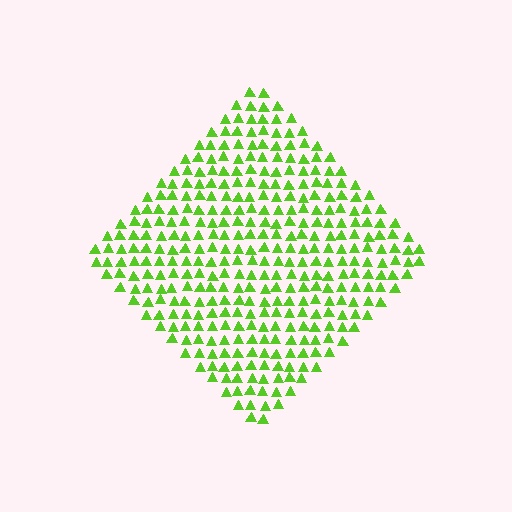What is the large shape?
The large shape is a diamond.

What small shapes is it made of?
It is made of small triangles.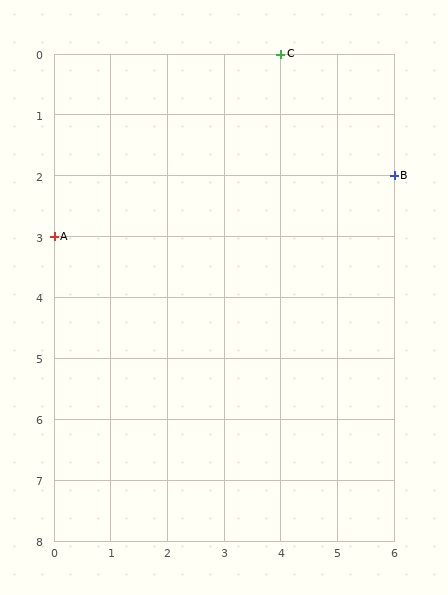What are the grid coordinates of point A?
Point A is at grid coordinates (0, 3).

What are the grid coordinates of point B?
Point B is at grid coordinates (6, 2).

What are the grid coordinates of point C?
Point C is at grid coordinates (4, 0).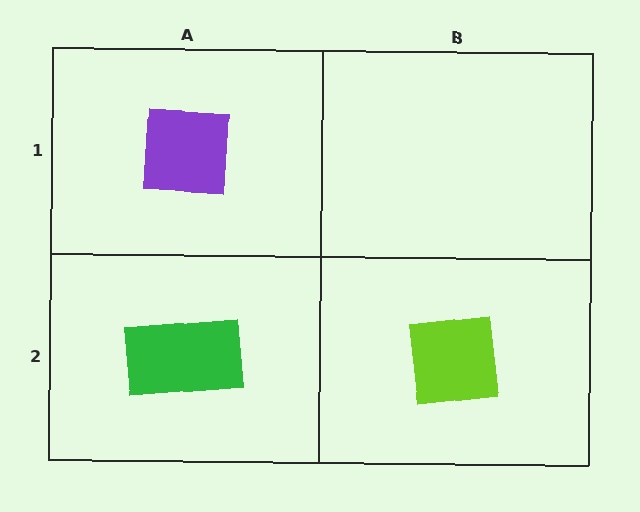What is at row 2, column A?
A green rectangle.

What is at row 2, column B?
A lime square.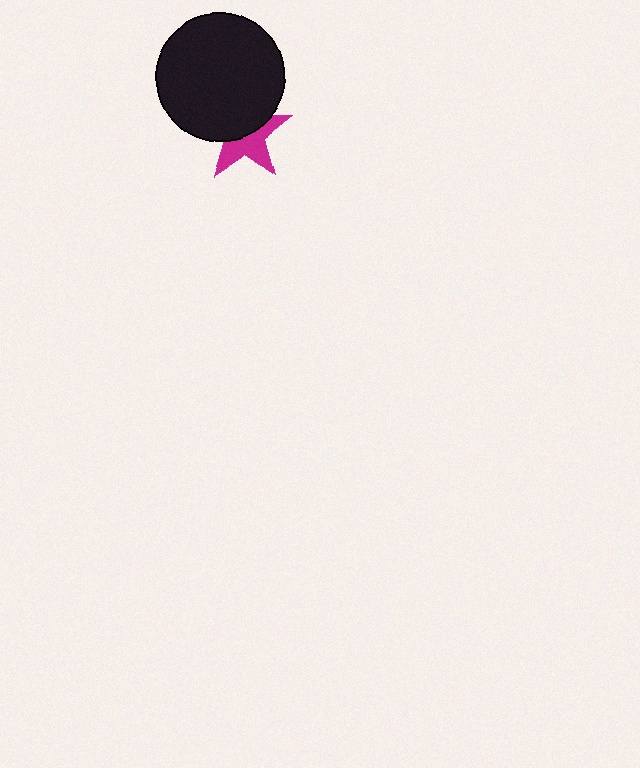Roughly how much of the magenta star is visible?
About half of it is visible (roughly 49%).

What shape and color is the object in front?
The object in front is a black circle.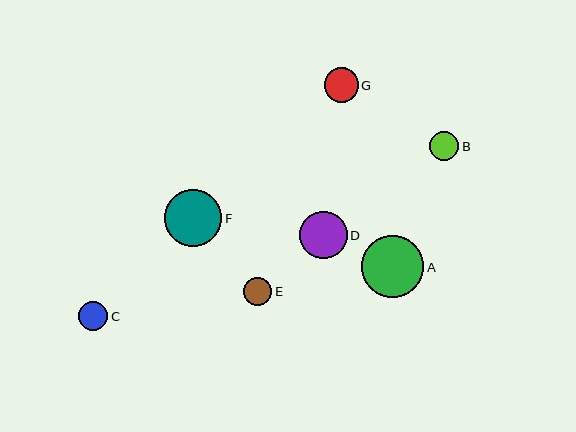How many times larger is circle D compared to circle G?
Circle D is approximately 1.4 times the size of circle G.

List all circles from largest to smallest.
From largest to smallest: A, F, D, G, B, C, E.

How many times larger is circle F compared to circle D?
Circle F is approximately 1.2 times the size of circle D.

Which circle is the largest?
Circle A is the largest with a size of approximately 62 pixels.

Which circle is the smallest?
Circle E is the smallest with a size of approximately 29 pixels.